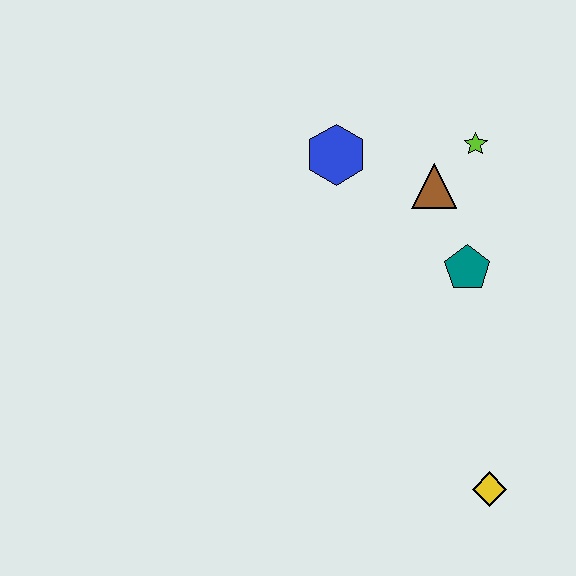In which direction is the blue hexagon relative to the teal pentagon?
The blue hexagon is to the left of the teal pentagon.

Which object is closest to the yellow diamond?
The teal pentagon is closest to the yellow diamond.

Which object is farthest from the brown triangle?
The yellow diamond is farthest from the brown triangle.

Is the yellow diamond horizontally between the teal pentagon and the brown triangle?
No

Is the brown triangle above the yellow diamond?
Yes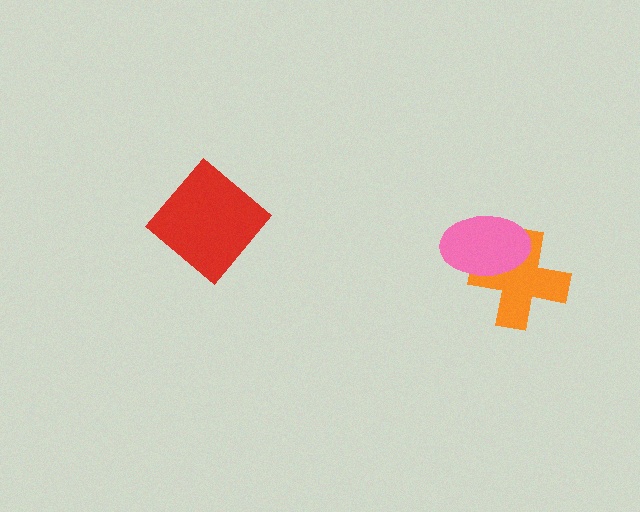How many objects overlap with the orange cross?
1 object overlaps with the orange cross.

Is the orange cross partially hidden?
Yes, it is partially covered by another shape.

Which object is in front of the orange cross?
The pink ellipse is in front of the orange cross.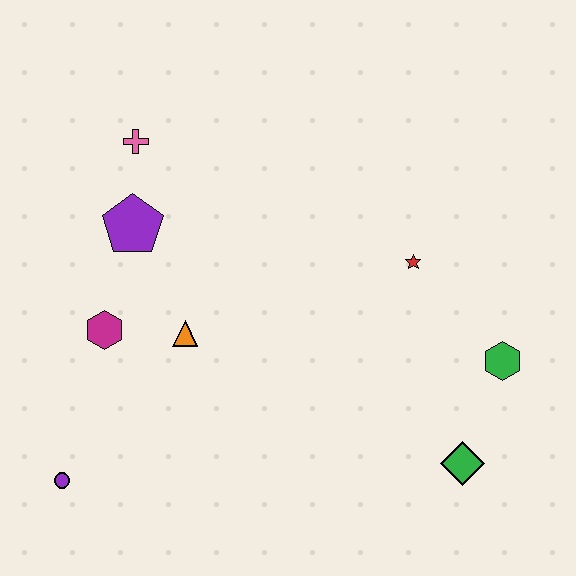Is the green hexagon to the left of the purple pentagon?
No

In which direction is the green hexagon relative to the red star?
The green hexagon is below the red star.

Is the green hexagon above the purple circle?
Yes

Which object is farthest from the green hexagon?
The purple circle is farthest from the green hexagon.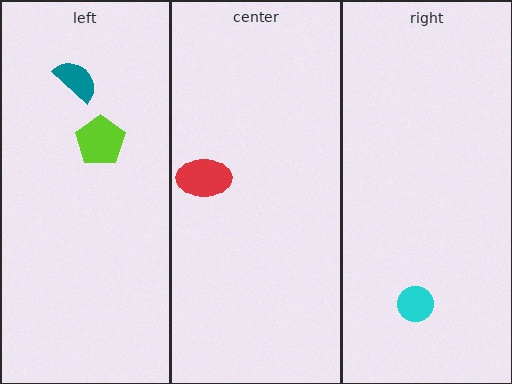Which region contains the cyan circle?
The right region.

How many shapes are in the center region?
1.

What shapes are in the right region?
The cyan circle.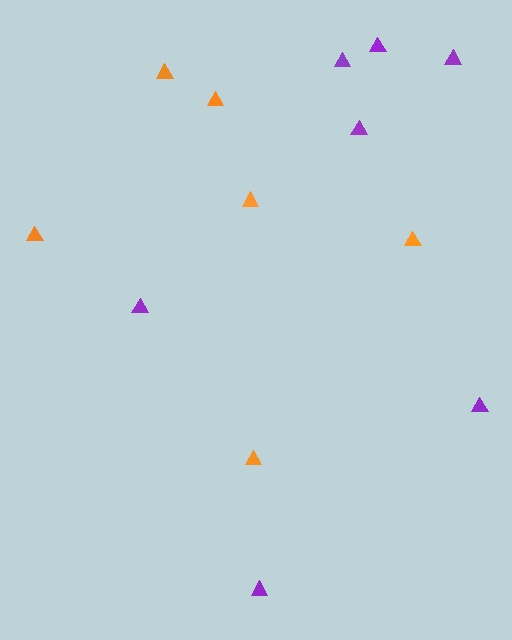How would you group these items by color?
There are 2 groups: one group of orange triangles (6) and one group of purple triangles (7).